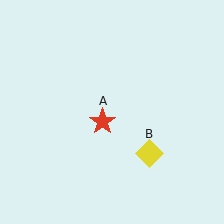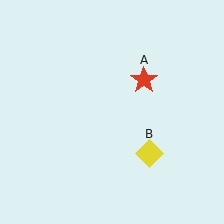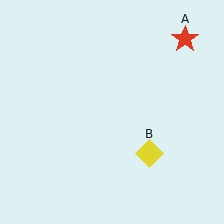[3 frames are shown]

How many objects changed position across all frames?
1 object changed position: red star (object A).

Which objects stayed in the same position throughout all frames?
Yellow diamond (object B) remained stationary.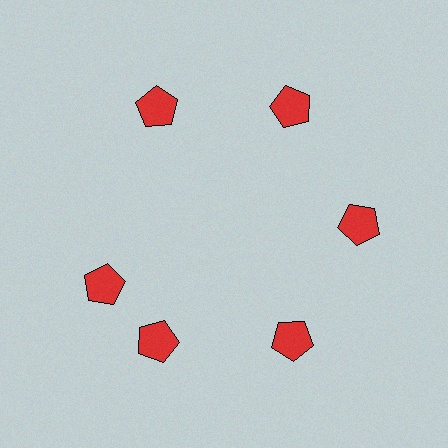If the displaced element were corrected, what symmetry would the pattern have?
It would have 6-fold rotational symmetry — the pattern would map onto itself every 60 degrees.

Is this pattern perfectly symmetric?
No. The 6 red pentagons are arranged in a ring, but one element near the 9 o'clock position is rotated out of alignment along the ring, breaking the 6-fold rotational symmetry.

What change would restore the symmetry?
The symmetry would be restored by rotating it back into even spacing with its neighbors so that all 6 pentagons sit at equal angles and equal distance from the center.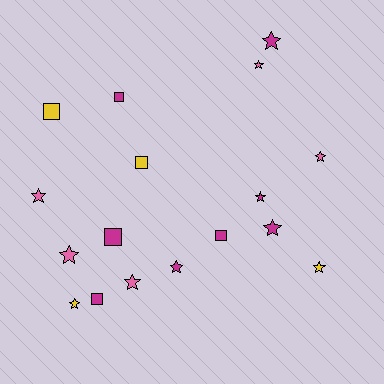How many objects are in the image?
There are 17 objects.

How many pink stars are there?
There are 5 pink stars.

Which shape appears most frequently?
Star, with 11 objects.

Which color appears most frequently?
Magenta, with 8 objects.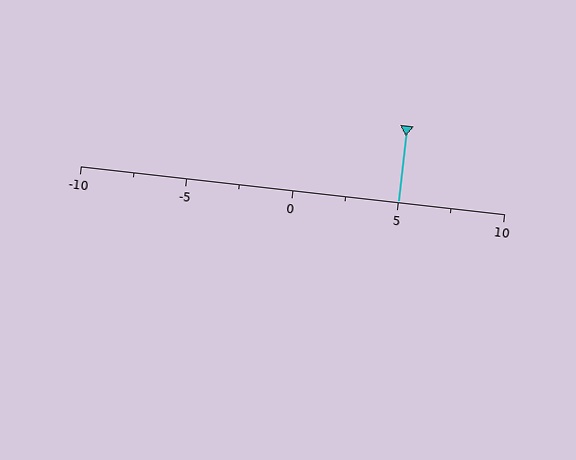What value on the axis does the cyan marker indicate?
The marker indicates approximately 5.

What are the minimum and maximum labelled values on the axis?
The axis runs from -10 to 10.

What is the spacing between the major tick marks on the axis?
The major ticks are spaced 5 apart.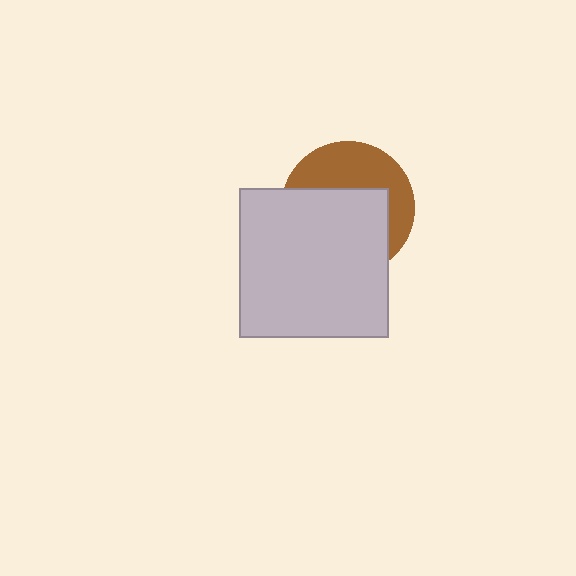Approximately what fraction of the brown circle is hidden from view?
Roughly 59% of the brown circle is hidden behind the light gray square.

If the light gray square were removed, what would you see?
You would see the complete brown circle.